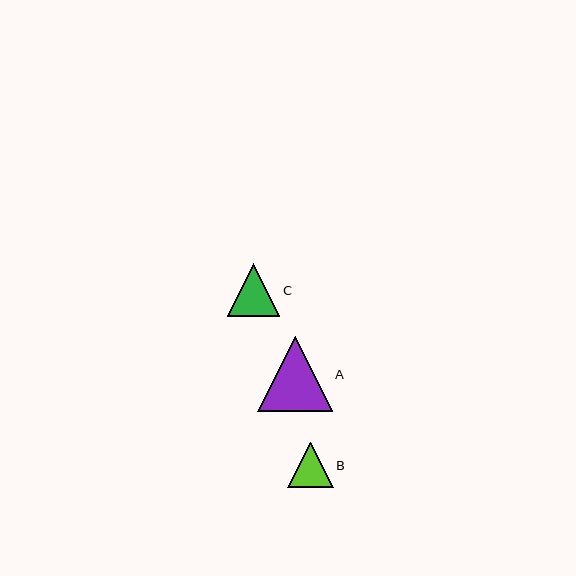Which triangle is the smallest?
Triangle B is the smallest with a size of approximately 45 pixels.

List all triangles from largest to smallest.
From largest to smallest: A, C, B.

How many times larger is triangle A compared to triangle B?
Triangle A is approximately 1.6 times the size of triangle B.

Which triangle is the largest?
Triangle A is the largest with a size of approximately 75 pixels.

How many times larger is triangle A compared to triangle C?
Triangle A is approximately 1.4 times the size of triangle C.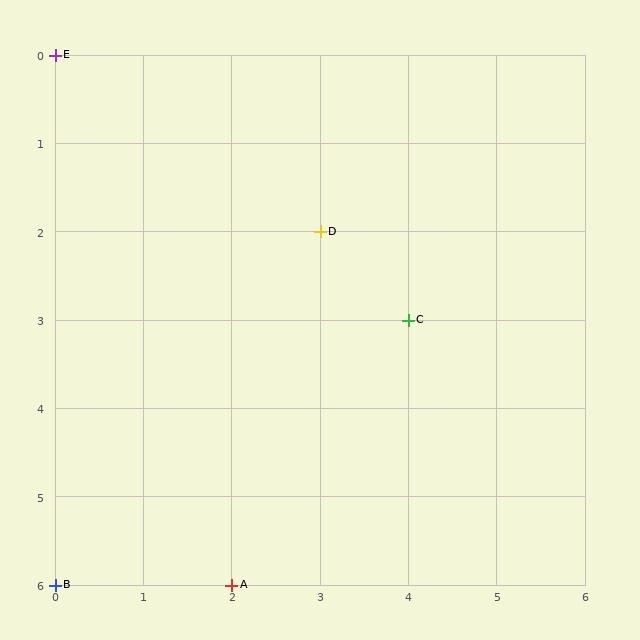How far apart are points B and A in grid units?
Points B and A are 2 columns apart.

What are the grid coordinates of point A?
Point A is at grid coordinates (2, 6).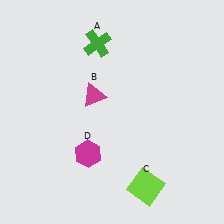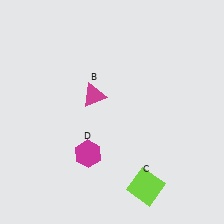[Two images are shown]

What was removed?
The green cross (A) was removed in Image 2.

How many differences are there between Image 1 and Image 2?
There is 1 difference between the two images.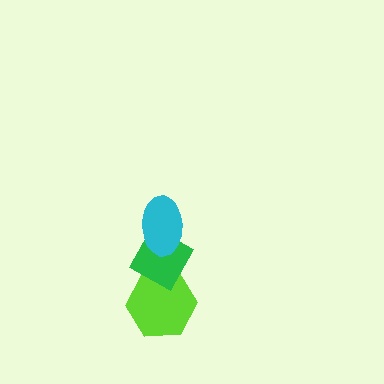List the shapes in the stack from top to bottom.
From top to bottom: the cyan ellipse, the green diamond, the lime hexagon.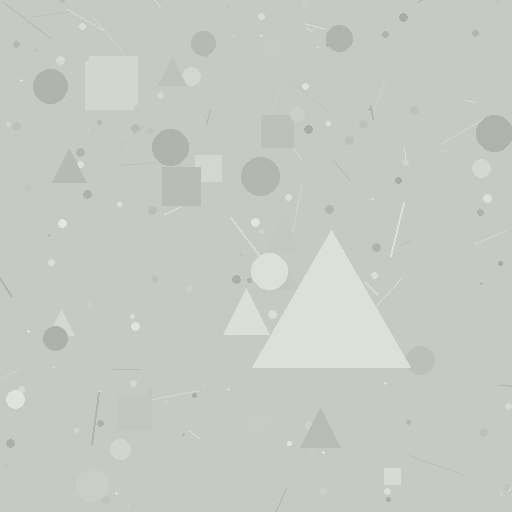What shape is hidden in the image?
A triangle is hidden in the image.